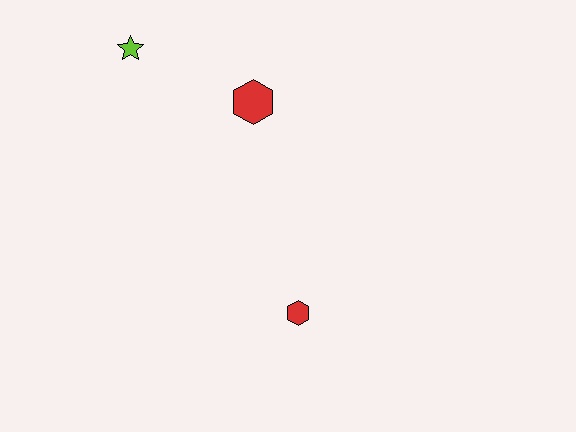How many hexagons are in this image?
There are 2 hexagons.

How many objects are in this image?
There are 3 objects.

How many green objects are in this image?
There are no green objects.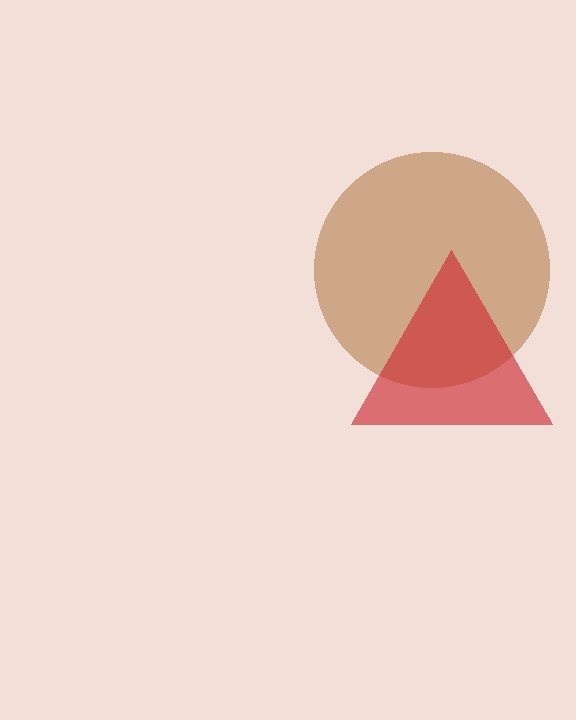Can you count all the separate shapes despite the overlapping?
Yes, there are 2 separate shapes.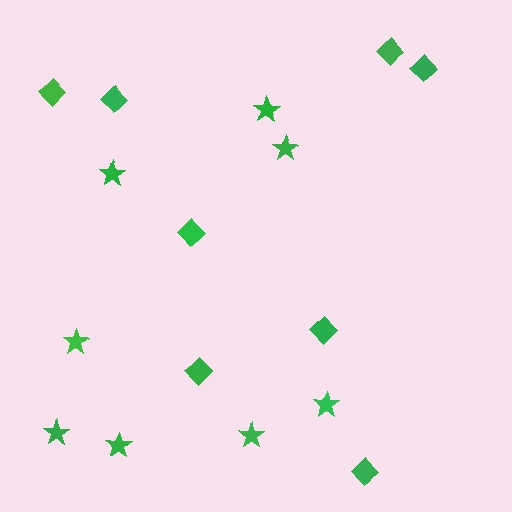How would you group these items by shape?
There are 2 groups: one group of diamonds (8) and one group of stars (8).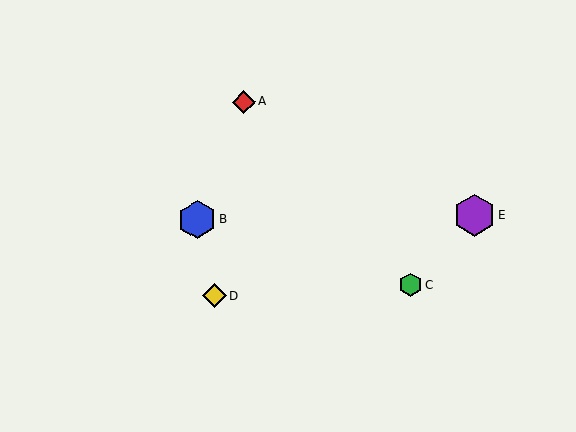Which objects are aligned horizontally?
Objects B, E are aligned horizontally.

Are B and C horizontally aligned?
No, B is at y≈220 and C is at y≈285.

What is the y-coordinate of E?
Object E is at y≈215.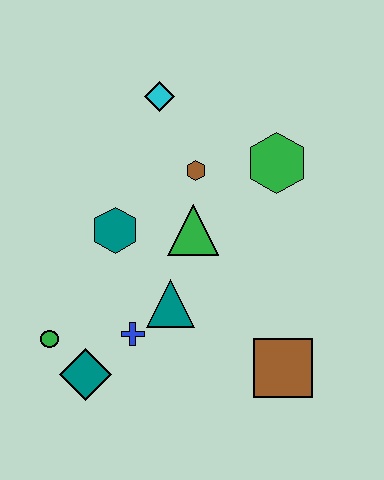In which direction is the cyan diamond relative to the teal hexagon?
The cyan diamond is above the teal hexagon.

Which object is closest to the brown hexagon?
The green triangle is closest to the brown hexagon.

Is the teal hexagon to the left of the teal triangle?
Yes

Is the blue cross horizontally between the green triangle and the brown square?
No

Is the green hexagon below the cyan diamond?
Yes